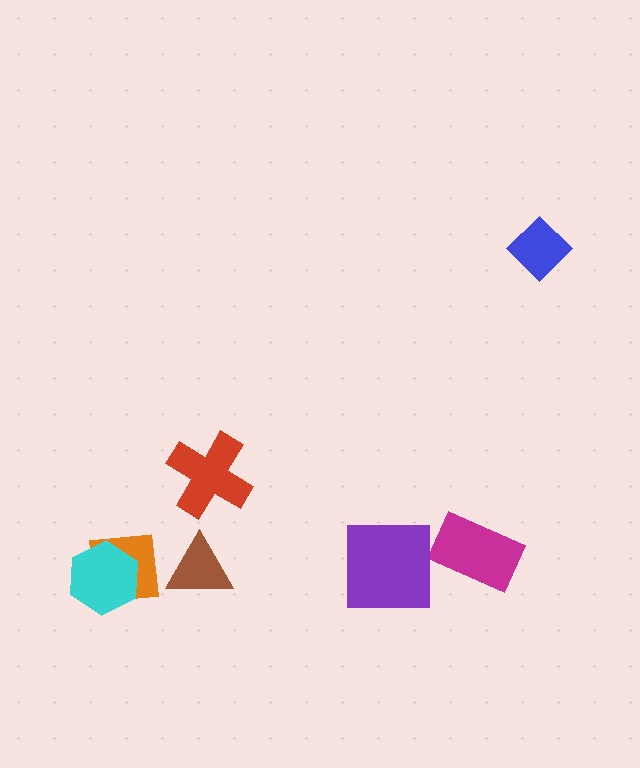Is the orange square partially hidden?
Yes, it is partially covered by another shape.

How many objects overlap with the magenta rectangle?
0 objects overlap with the magenta rectangle.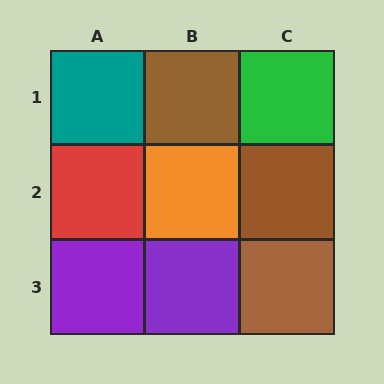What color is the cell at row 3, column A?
Purple.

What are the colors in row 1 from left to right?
Teal, brown, green.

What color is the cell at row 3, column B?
Purple.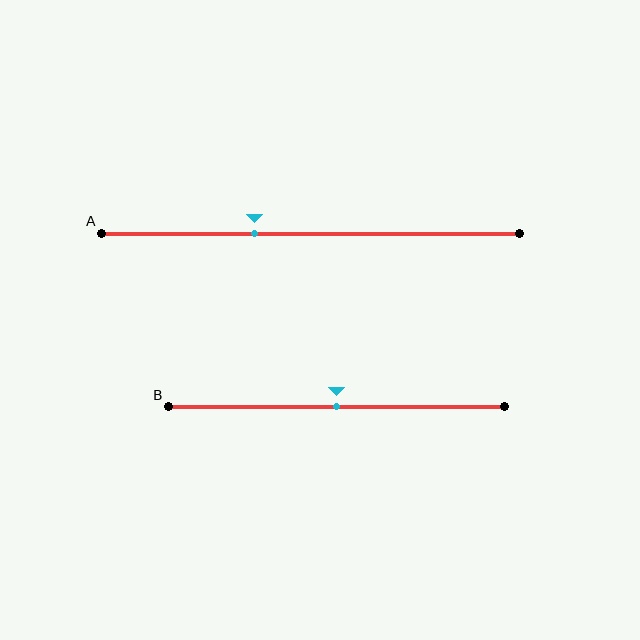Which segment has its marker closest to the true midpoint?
Segment B has its marker closest to the true midpoint.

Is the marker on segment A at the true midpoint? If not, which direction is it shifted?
No, the marker on segment A is shifted to the left by about 13% of the segment length.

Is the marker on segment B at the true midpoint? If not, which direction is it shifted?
Yes, the marker on segment B is at the true midpoint.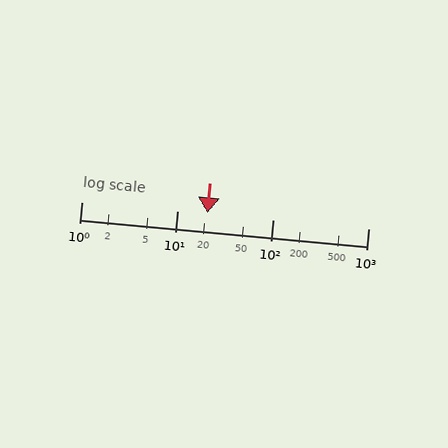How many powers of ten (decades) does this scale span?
The scale spans 3 decades, from 1 to 1000.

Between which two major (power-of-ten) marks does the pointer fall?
The pointer is between 10 and 100.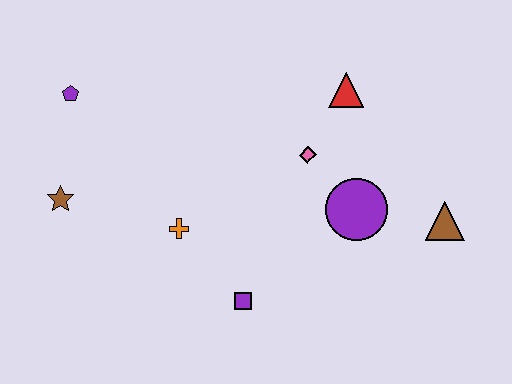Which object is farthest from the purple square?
The purple pentagon is farthest from the purple square.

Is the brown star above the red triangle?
No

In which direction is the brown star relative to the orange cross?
The brown star is to the left of the orange cross.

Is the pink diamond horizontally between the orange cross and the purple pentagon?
No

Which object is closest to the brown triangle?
The purple circle is closest to the brown triangle.